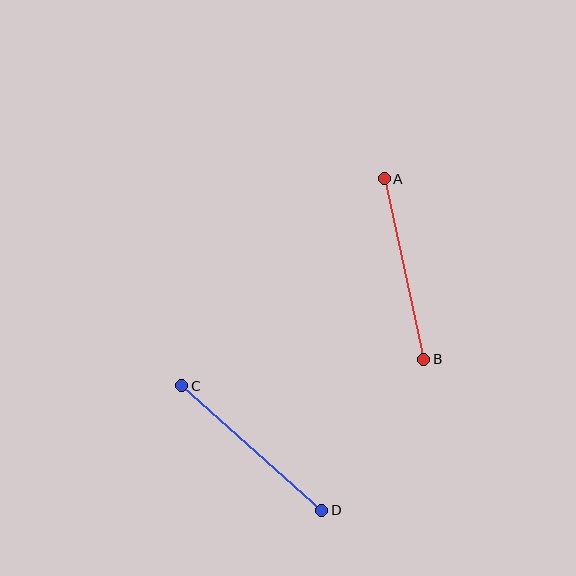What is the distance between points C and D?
The distance is approximately 187 pixels.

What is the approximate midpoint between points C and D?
The midpoint is at approximately (252, 448) pixels.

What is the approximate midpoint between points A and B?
The midpoint is at approximately (404, 269) pixels.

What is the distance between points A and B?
The distance is approximately 185 pixels.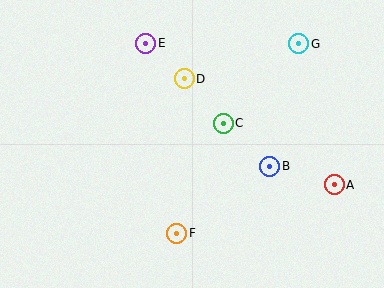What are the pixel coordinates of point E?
Point E is at (146, 43).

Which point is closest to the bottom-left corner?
Point F is closest to the bottom-left corner.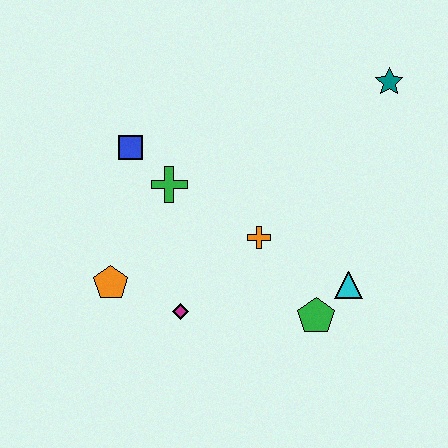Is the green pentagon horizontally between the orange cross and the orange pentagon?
No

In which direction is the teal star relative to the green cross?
The teal star is to the right of the green cross.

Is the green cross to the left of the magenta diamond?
Yes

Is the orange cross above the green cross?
No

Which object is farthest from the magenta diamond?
The teal star is farthest from the magenta diamond.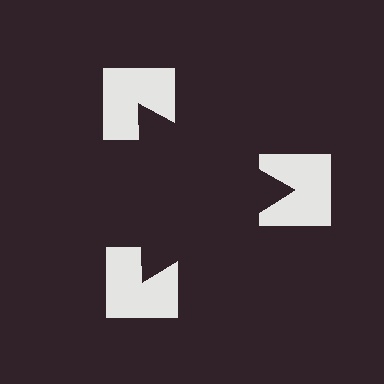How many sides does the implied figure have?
3 sides.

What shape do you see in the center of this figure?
An illusory triangle — its edges are inferred from the aligned wedge cuts in the notched squares, not physically drawn.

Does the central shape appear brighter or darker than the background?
It typically appears slightly darker than the background, even though no actual brightness change is drawn.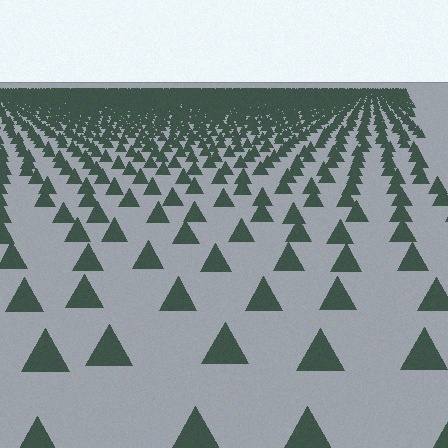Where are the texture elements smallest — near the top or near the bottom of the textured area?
Near the top.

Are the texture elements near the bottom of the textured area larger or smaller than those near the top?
Larger. Near the bottom, elements are closer to the viewer and appear at a bigger on-screen size.